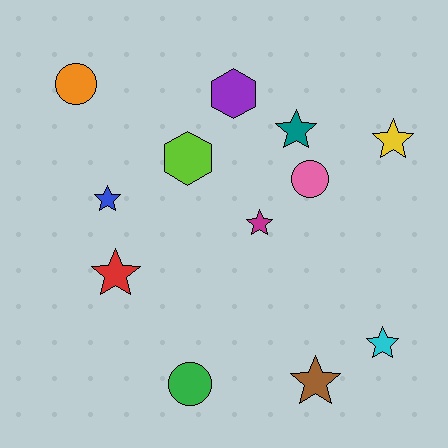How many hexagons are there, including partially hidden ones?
There are 2 hexagons.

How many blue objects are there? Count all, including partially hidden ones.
There is 1 blue object.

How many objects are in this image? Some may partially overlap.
There are 12 objects.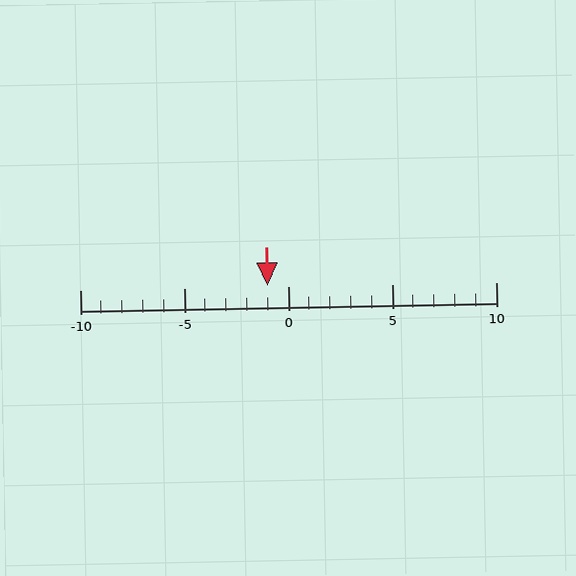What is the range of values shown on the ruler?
The ruler shows values from -10 to 10.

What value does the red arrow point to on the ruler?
The red arrow points to approximately -1.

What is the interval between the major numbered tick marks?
The major tick marks are spaced 5 units apart.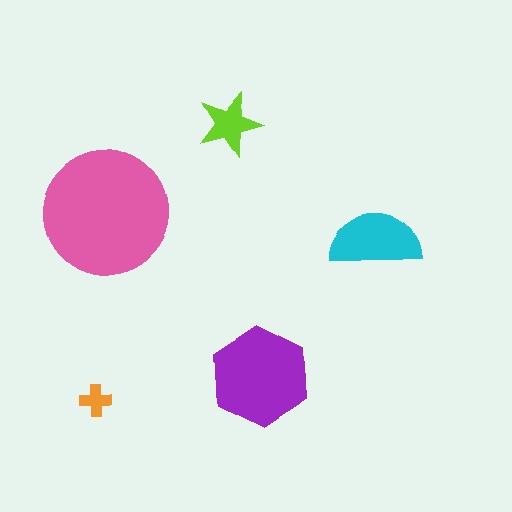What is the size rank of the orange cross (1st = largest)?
5th.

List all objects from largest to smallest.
The pink circle, the purple hexagon, the cyan semicircle, the lime star, the orange cross.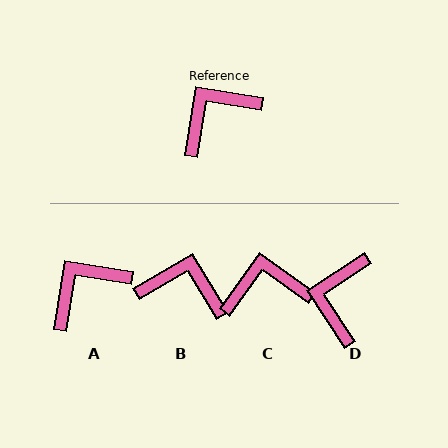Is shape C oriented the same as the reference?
No, it is off by about 27 degrees.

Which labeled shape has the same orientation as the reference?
A.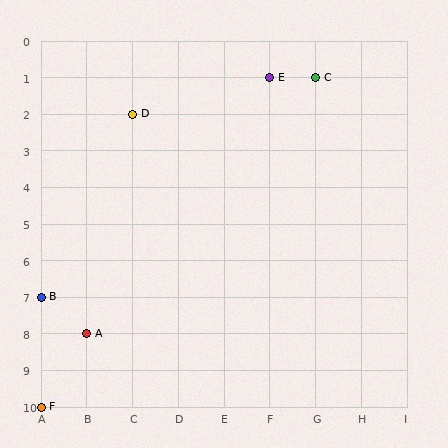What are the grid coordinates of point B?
Point B is at grid coordinates (A, 7).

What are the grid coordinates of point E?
Point E is at grid coordinates (F, 1).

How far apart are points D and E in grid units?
Points D and E are 3 columns and 1 row apart (about 3.2 grid units diagonally).